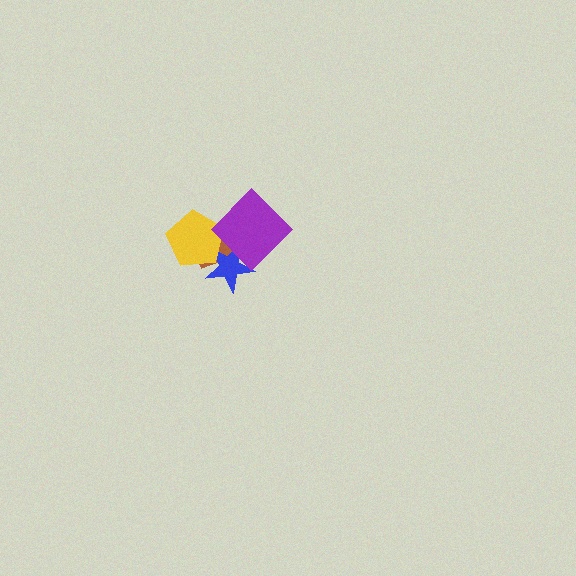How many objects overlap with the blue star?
3 objects overlap with the blue star.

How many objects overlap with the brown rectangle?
3 objects overlap with the brown rectangle.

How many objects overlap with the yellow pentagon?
3 objects overlap with the yellow pentagon.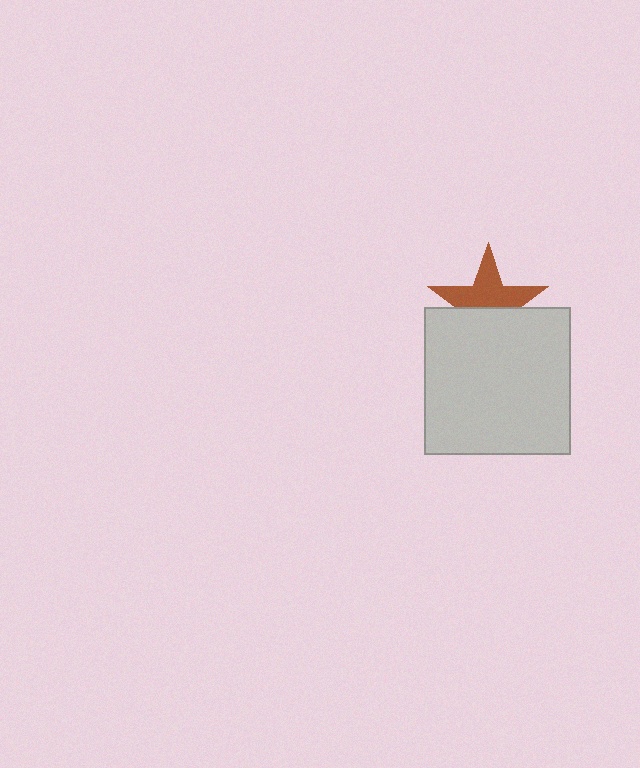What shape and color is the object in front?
The object in front is a light gray square.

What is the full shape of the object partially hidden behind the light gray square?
The partially hidden object is a brown star.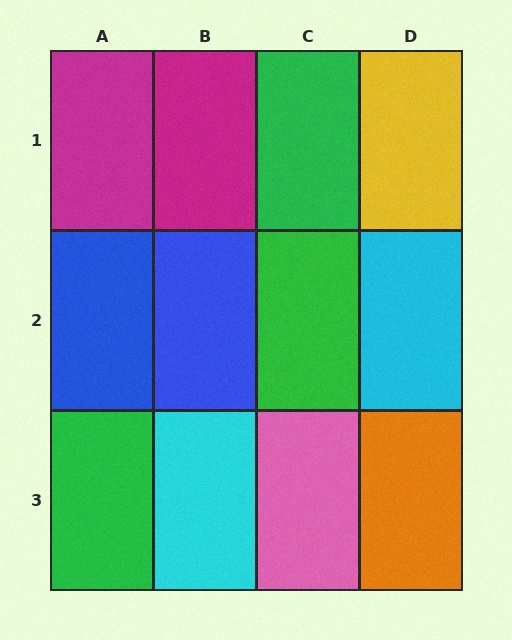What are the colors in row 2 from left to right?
Blue, blue, green, cyan.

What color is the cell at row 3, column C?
Pink.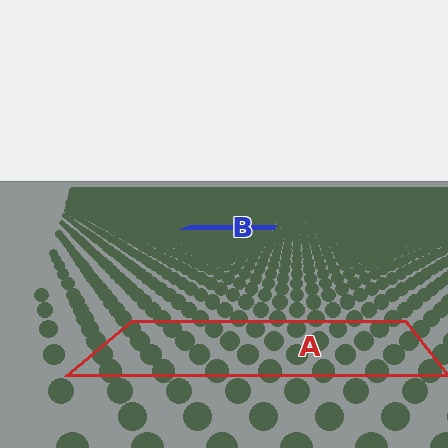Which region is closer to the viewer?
Region A is closer. The texture elements there are larger and more spread out.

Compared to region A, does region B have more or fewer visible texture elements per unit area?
Region B has more texture elements per unit area — they are packed more densely because it is farther away.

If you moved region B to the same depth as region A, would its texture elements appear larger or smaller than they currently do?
They would appear larger. At a closer depth, the same texture elements are projected at a bigger on-screen size.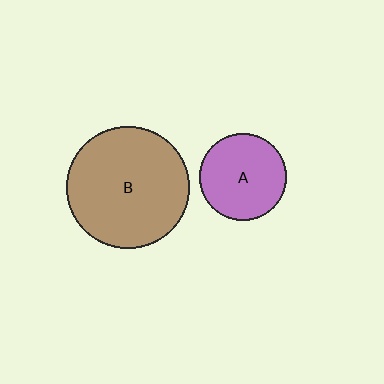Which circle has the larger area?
Circle B (brown).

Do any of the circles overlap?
No, none of the circles overlap.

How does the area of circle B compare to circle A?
Approximately 2.0 times.